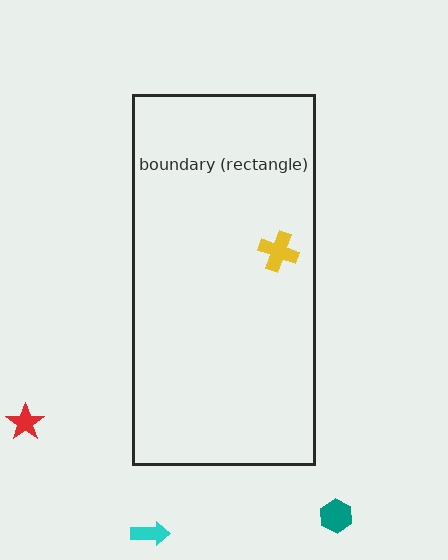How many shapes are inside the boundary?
1 inside, 3 outside.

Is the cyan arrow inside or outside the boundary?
Outside.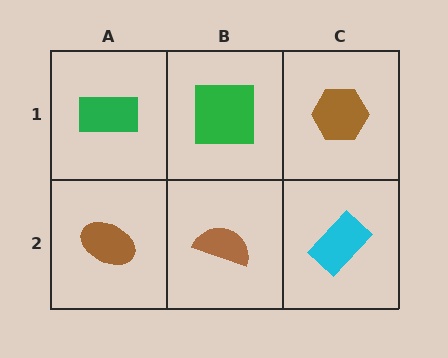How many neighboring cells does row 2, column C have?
2.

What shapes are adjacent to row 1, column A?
A brown ellipse (row 2, column A), a green square (row 1, column B).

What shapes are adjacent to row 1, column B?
A brown semicircle (row 2, column B), a green rectangle (row 1, column A), a brown hexagon (row 1, column C).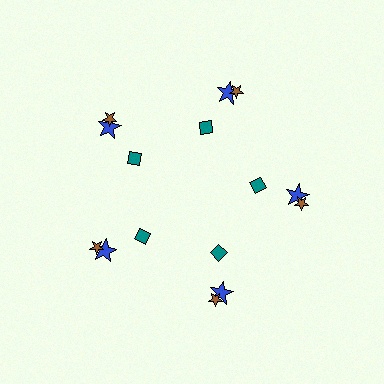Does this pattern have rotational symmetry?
Yes, this pattern has 5-fold rotational symmetry. It looks the same after rotating 72 degrees around the center.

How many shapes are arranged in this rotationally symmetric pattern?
There are 15 shapes, arranged in 5 groups of 3.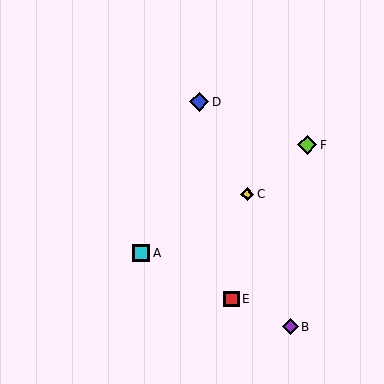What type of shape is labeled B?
Shape B is a purple diamond.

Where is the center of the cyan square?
The center of the cyan square is at (141, 253).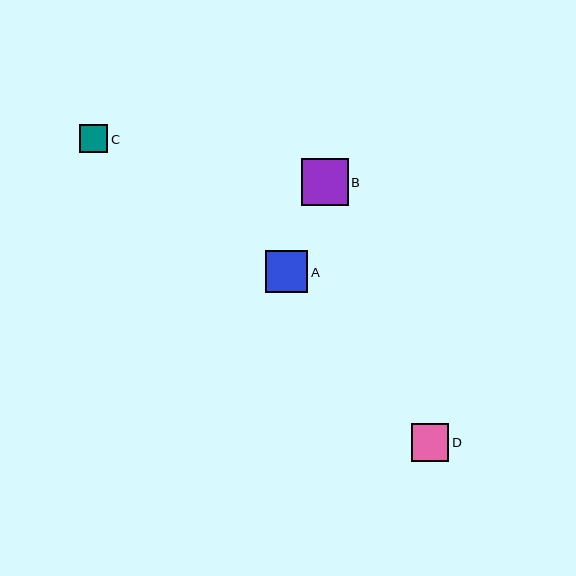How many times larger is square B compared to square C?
Square B is approximately 1.7 times the size of square C.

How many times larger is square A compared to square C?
Square A is approximately 1.5 times the size of square C.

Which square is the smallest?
Square C is the smallest with a size of approximately 28 pixels.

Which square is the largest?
Square B is the largest with a size of approximately 47 pixels.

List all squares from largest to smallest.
From largest to smallest: B, A, D, C.